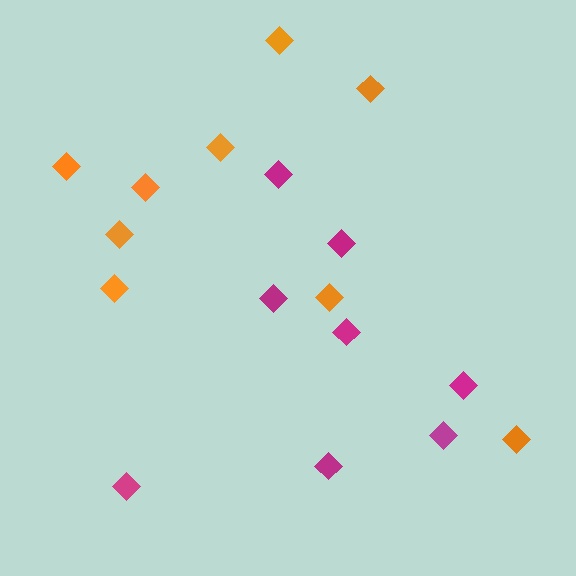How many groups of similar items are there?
There are 2 groups: one group of magenta diamonds (8) and one group of orange diamonds (9).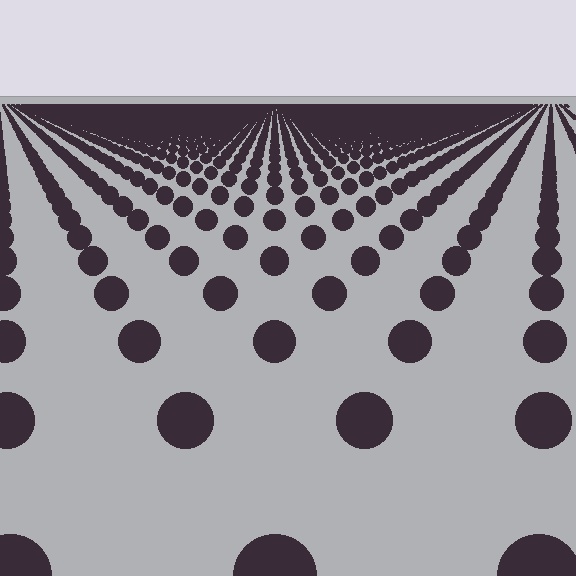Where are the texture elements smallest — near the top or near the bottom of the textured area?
Near the top.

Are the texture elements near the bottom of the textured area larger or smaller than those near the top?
Larger. Near the bottom, elements are closer to the viewer and appear at a bigger on-screen size.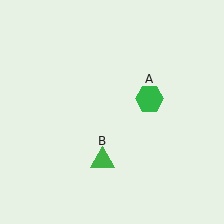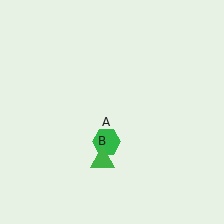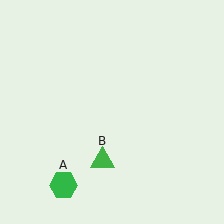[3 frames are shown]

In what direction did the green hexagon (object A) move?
The green hexagon (object A) moved down and to the left.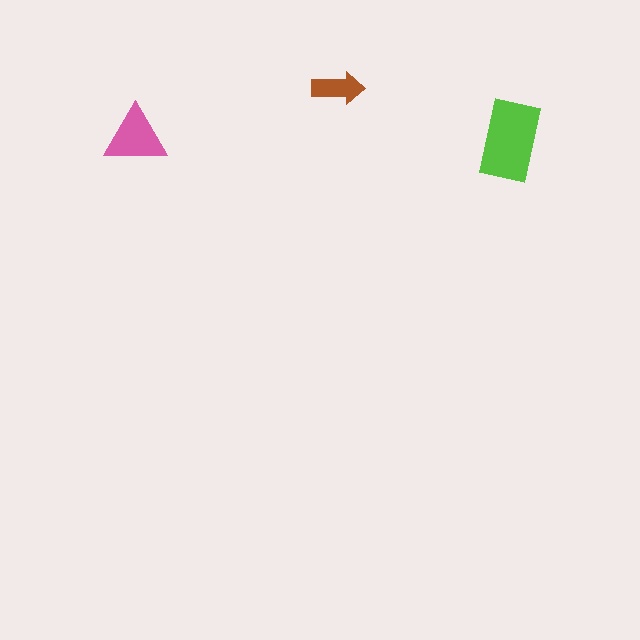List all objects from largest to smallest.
The lime rectangle, the pink triangle, the brown arrow.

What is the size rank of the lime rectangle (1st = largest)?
1st.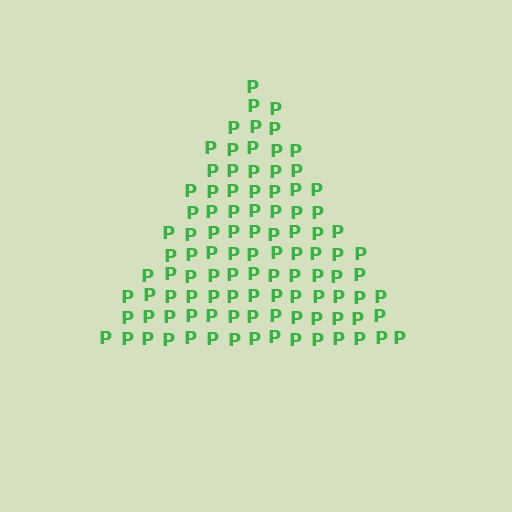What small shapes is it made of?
It is made of small letter P's.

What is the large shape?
The large shape is a triangle.